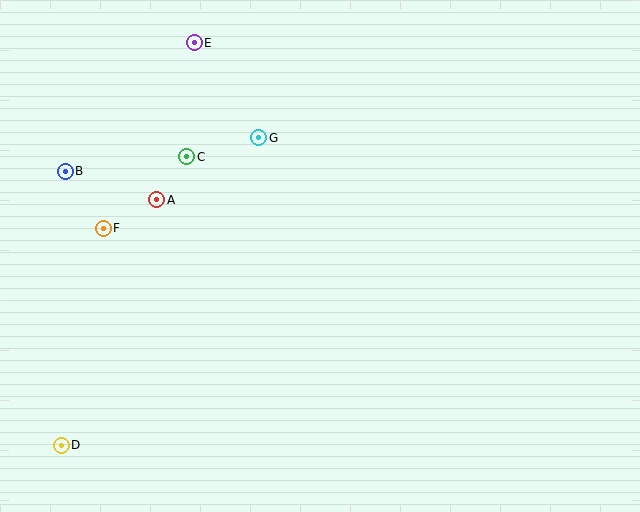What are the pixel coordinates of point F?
Point F is at (103, 228).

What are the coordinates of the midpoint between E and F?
The midpoint between E and F is at (149, 135).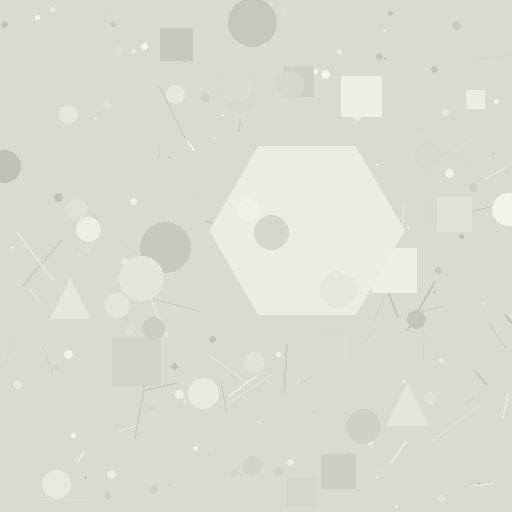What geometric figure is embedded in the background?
A hexagon is embedded in the background.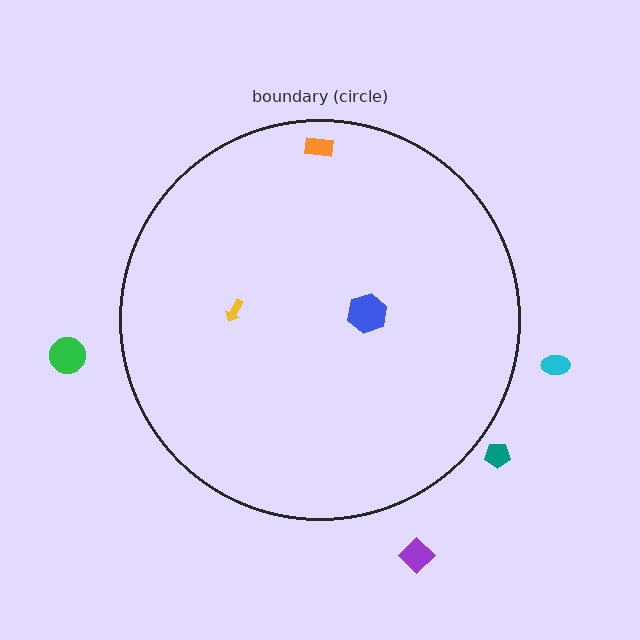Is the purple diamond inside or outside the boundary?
Outside.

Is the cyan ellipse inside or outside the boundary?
Outside.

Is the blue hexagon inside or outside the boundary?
Inside.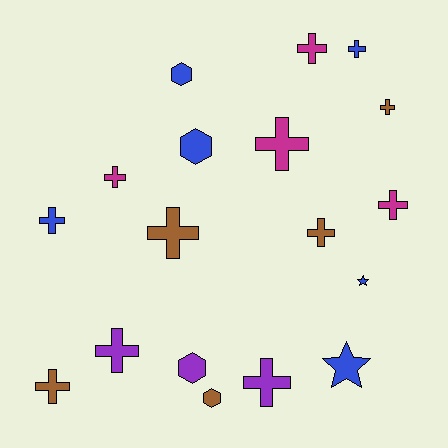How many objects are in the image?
There are 18 objects.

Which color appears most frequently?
Blue, with 6 objects.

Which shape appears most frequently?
Cross, with 12 objects.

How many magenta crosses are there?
There are 4 magenta crosses.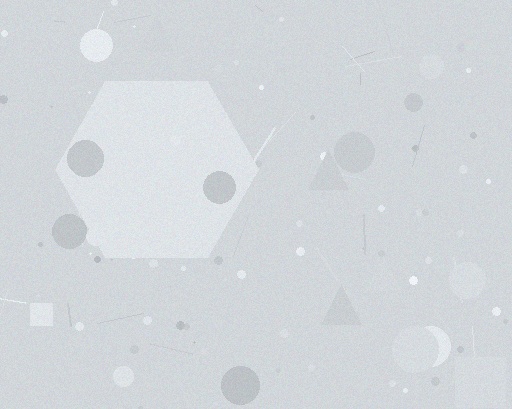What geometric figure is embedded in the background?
A hexagon is embedded in the background.